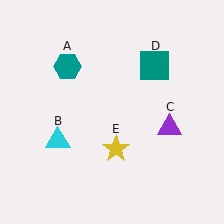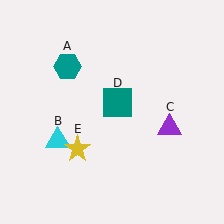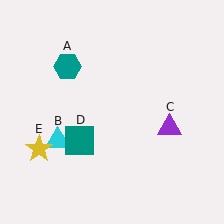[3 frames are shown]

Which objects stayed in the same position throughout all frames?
Teal hexagon (object A) and cyan triangle (object B) and purple triangle (object C) remained stationary.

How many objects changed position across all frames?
2 objects changed position: teal square (object D), yellow star (object E).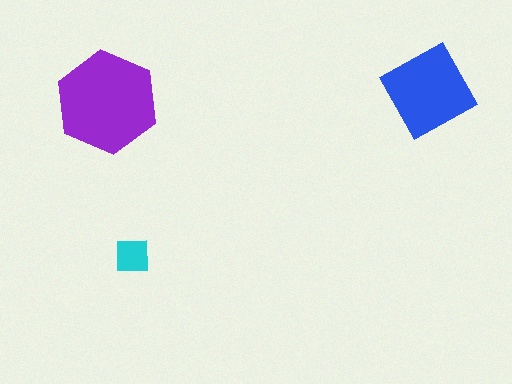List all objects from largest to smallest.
The purple hexagon, the blue diamond, the cyan square.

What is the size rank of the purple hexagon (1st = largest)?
1st.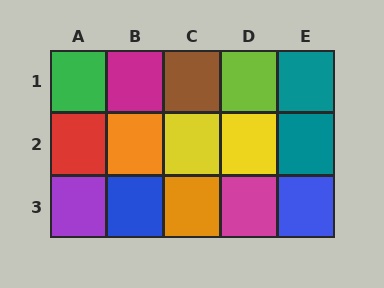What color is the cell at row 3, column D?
Magenta.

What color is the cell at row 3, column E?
Blue.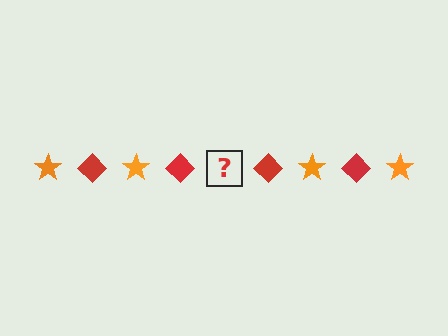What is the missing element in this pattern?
The missing element is an orange star.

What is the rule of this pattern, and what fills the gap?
The rule is that the pattern alternates between orange star and red diamond. The gap should be filled with an orange star.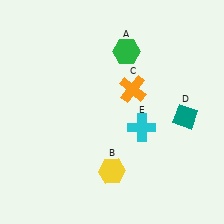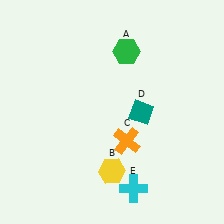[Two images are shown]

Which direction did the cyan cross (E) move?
The cyan cross (E) moved down.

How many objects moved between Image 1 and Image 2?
3 objects moved between the two images.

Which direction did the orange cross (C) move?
The orange cross (C) moved down.